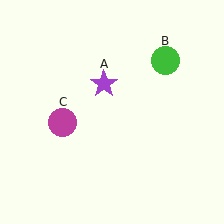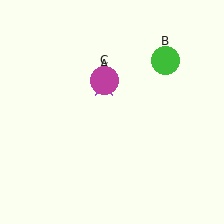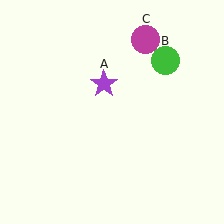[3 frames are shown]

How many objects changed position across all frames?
1 object changed position: magenta circle (object C).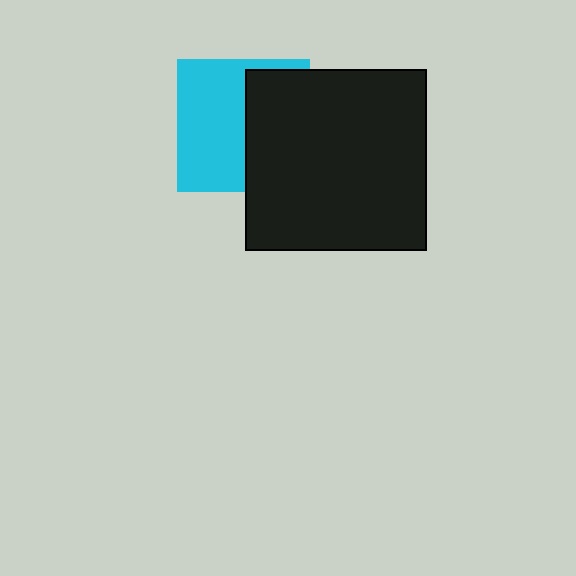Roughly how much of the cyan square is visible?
About half of it is visible (roughly 55%).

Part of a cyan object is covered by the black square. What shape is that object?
It is a square.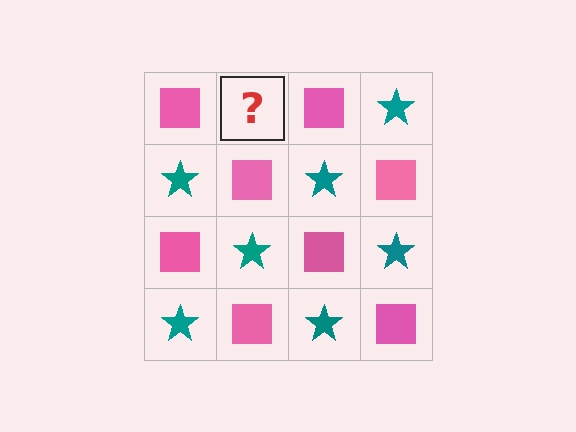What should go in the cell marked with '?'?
The missing cell should contain a teal star.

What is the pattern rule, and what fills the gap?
The rule is that it alternates pink square and teal star in a checkerboard pattern. The gap should be filled with a teal star.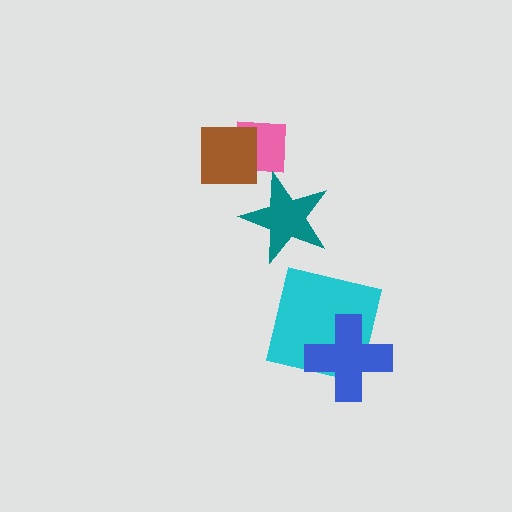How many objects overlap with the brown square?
1 object overlaps with the brown square.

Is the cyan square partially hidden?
Yes, it is partially covered by another shape.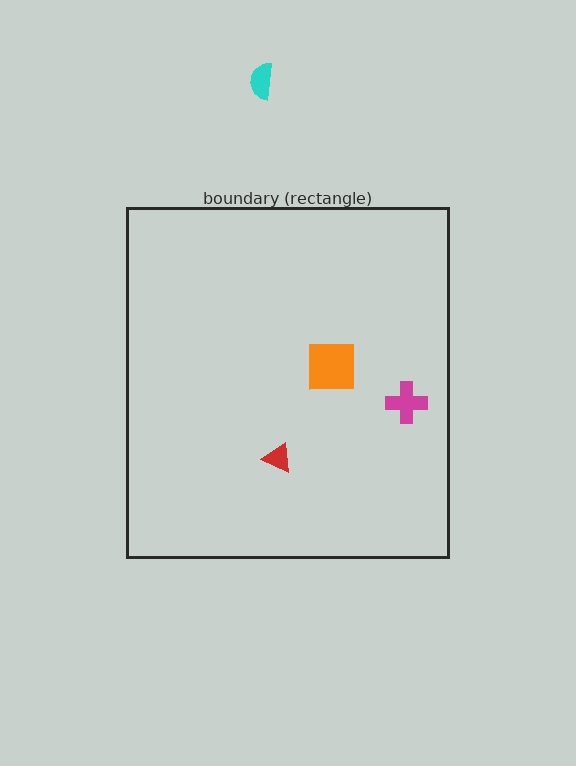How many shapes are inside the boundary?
3 inside, 1 outside.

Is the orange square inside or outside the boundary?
Inside.